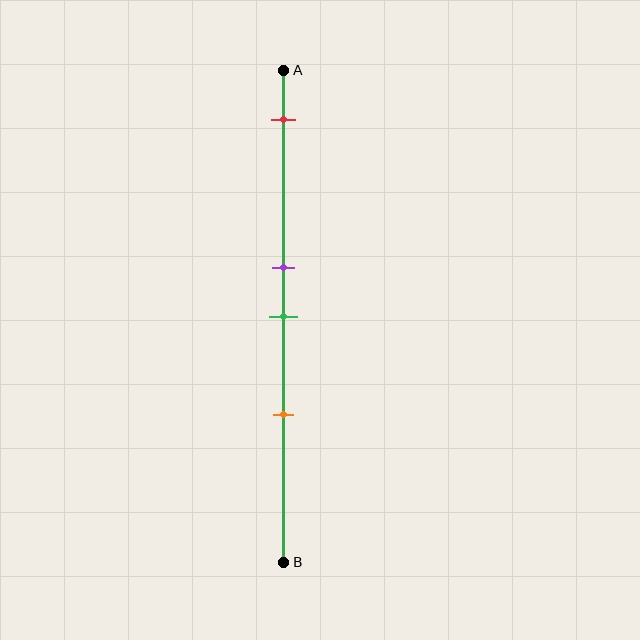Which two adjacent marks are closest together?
The purple and green marks are the closest adjacent pair.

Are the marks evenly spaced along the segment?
No, the marks are not evenly spaced.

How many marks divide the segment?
There are 4 marks dividing the segment.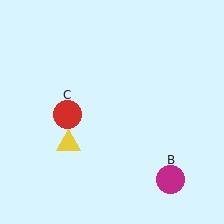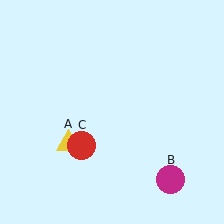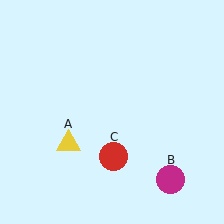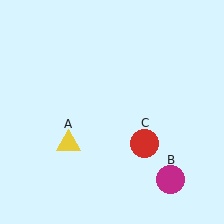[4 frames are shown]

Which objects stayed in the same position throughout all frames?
Yellow triangle (object A) and magenta circle (object B) remained stationary.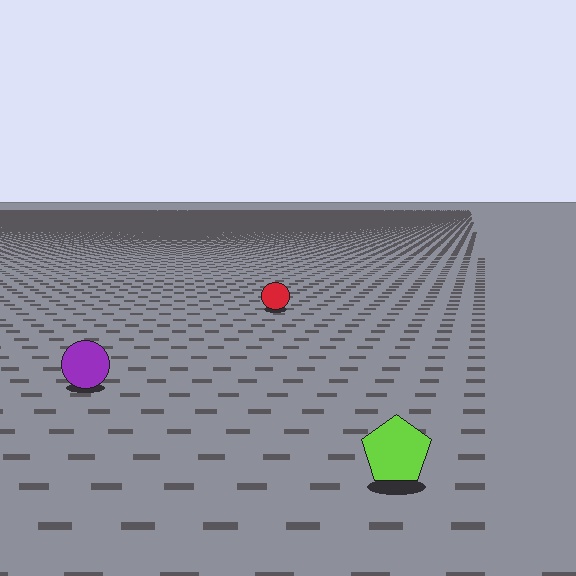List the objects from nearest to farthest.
From nearest to farthest: the lime pentagon, the purple circle, the red circle.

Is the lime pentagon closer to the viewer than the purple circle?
Yes. The lime pentagon is closer — you can tell from the texture gradient: the ground texture is coarser near it.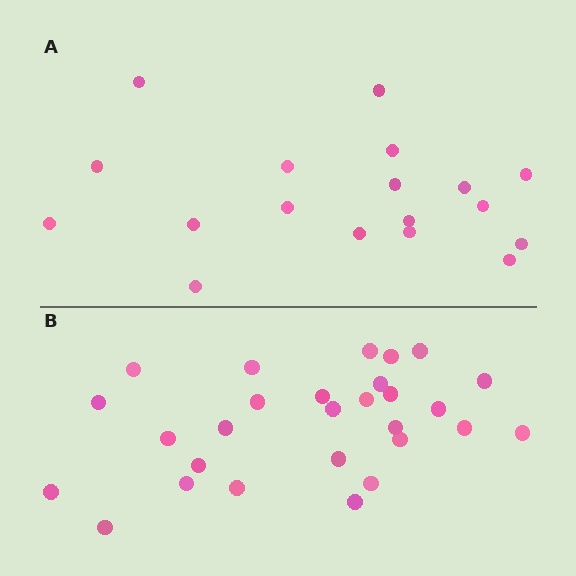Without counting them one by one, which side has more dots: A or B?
Region B (the bottom region) has more dots.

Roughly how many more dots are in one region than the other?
Region B has roughly 10 or so more dots than region A.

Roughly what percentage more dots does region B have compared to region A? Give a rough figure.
About 55% more.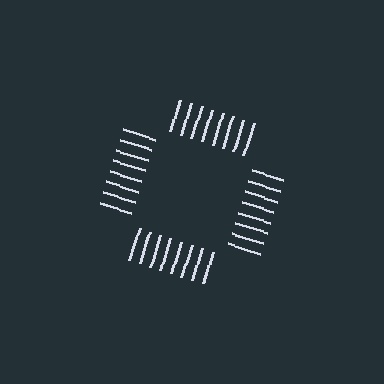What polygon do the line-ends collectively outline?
An illusory square — the line segments terminate on its edges but no continuous stroke is drawn.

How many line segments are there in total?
32 — 8 along each of the 4 edges.